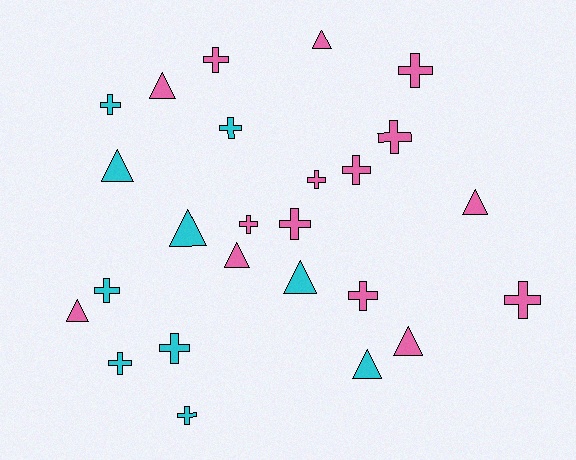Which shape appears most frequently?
Cross, with 15 objects.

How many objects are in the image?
There are 25 objects.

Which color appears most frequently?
Pink, with 15 objects.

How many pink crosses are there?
There are 9 pink crosses.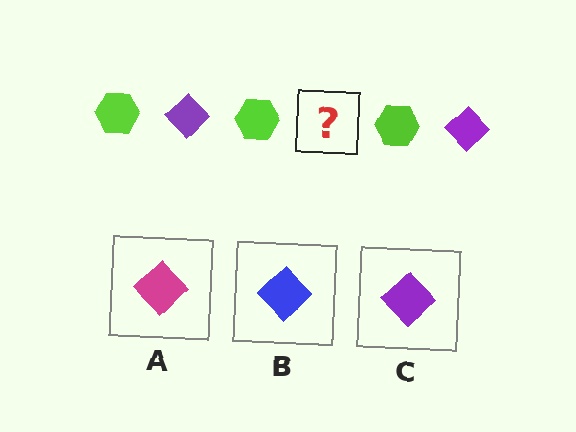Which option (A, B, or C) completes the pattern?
C.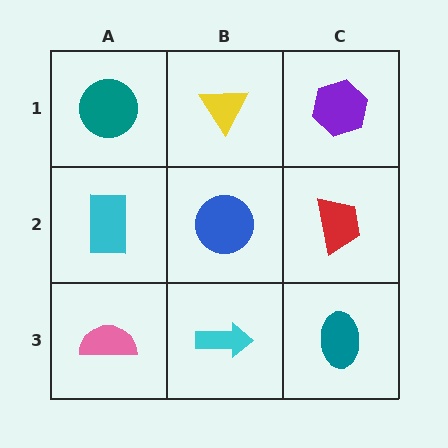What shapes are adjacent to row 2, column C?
A purple hexagon (row 1, column C), a teal ellipse (row 3, column C), a blue circle (row 2, column B).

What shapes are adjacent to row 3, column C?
A red trapezoid (row 2, column C), a cyan arrow (row 3, column B).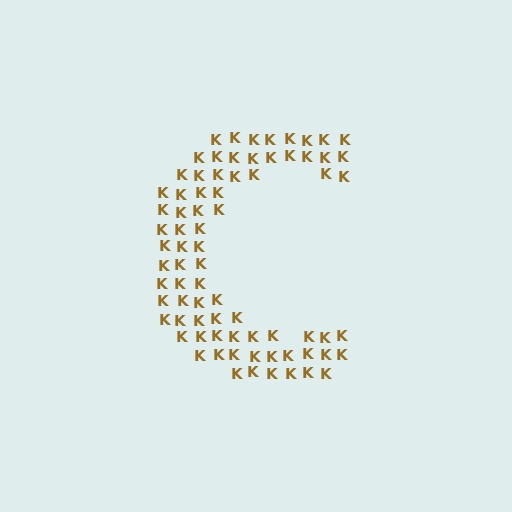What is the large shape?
The large shape is the letter C.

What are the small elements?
The small elements are letter K's.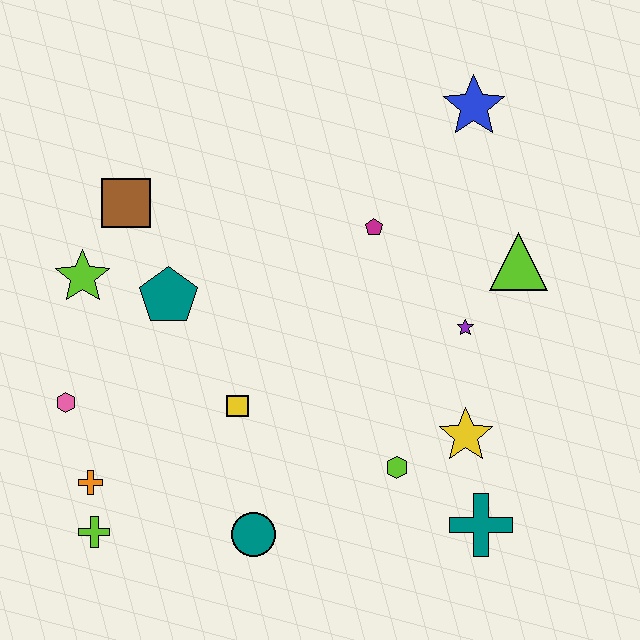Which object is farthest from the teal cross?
The brown square is farthest from the teal cross.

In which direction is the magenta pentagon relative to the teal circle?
The magenta pentagon is above the teal circle.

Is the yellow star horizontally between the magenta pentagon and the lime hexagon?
No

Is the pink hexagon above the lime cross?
Yes